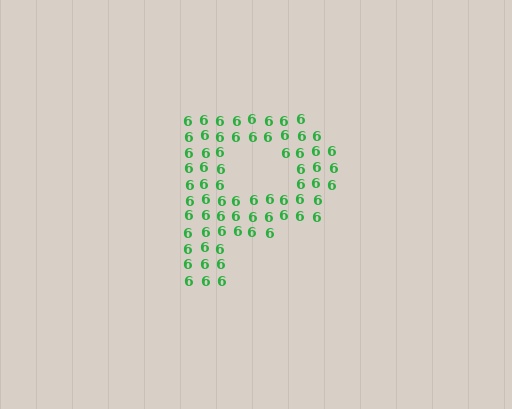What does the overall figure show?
The overall figure shows the letter P.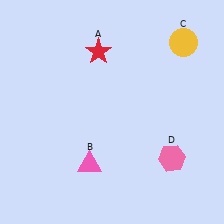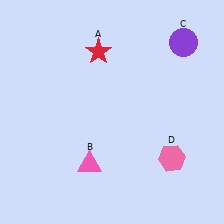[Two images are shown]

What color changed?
The circle (C) changed from yellow in Image 1 to purple in Image 2.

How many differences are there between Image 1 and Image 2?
There is 1 difference between the two images.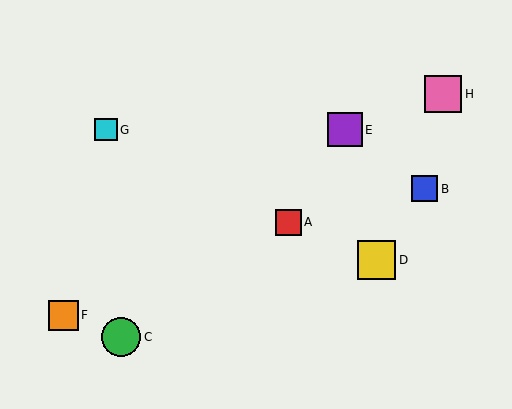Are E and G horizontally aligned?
Yes, both are at y≈130.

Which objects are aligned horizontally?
Objects E, G are aligned horizontally.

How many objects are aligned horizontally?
2 objects (E, G) are aligned horizontally.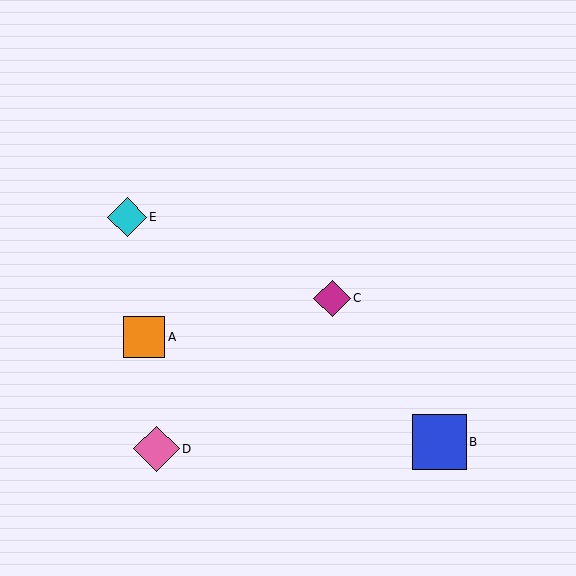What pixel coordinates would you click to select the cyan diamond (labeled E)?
Click at (127, 217) to select the cyan diamond E.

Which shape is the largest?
The blue square (labeled B) is the largest.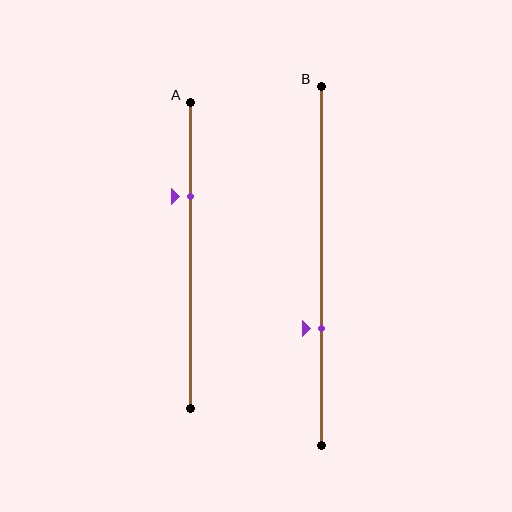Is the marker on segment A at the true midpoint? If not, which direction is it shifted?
No, the marker on segment A is shifted upward by about 19% of the segment length.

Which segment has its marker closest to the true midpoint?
Segment B has its marker closest to the true midpoint.